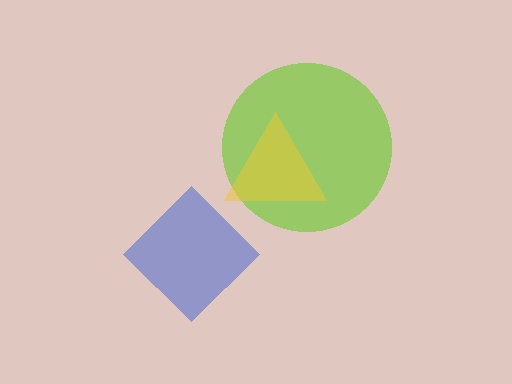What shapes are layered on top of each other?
The layered shapes are: a blue diamond, a lime circle, a yellow triangle.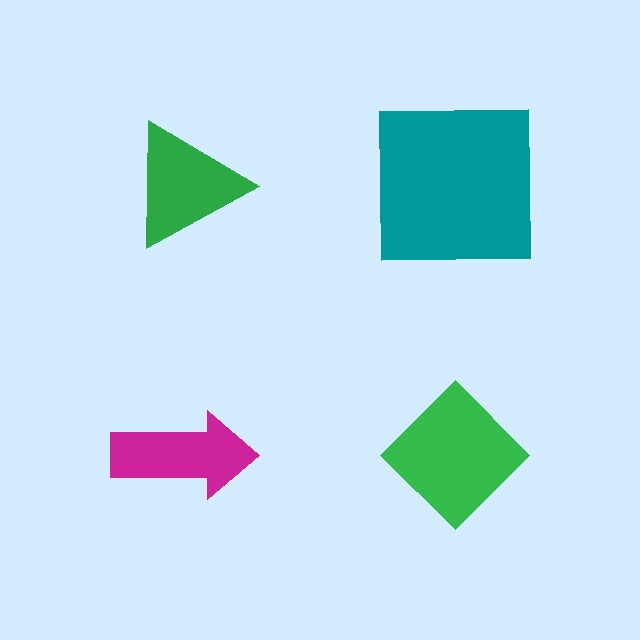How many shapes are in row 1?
2 shapes.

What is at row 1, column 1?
A green triangle.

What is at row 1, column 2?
A teal square.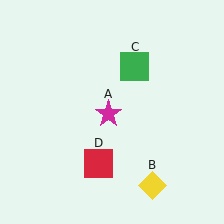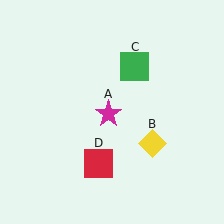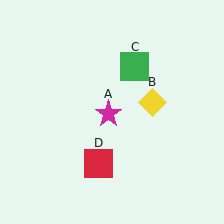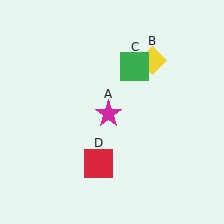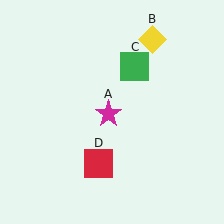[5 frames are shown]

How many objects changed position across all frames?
1 object changed position: yellow diamond (object B).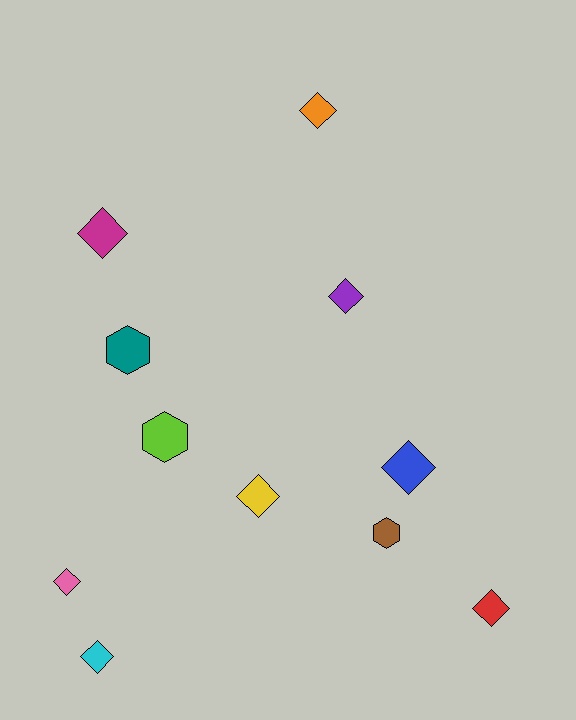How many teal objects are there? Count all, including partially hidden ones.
There is 1 teal object.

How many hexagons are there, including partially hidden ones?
There are 3 hexagons.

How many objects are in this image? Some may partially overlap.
There are 11 objects.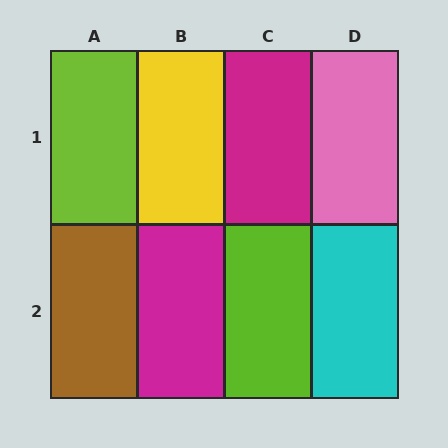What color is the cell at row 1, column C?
Magenta.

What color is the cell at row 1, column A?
Lime.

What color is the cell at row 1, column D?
Pink.